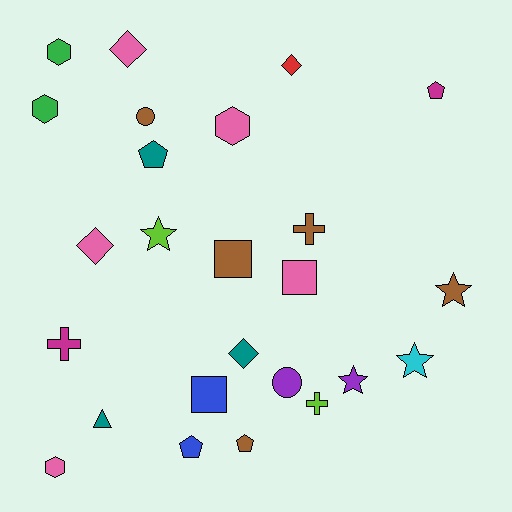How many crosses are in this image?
There are 3 crosses.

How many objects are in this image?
There are 25 objects.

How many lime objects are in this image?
There are 2 lime objects.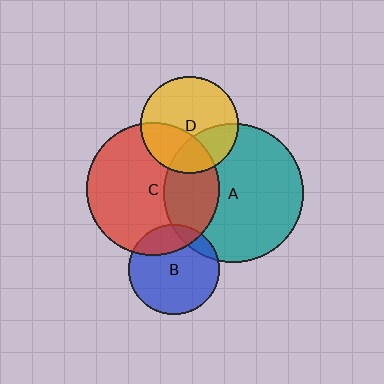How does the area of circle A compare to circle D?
Approximately 2.1 times.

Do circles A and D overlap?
Yes.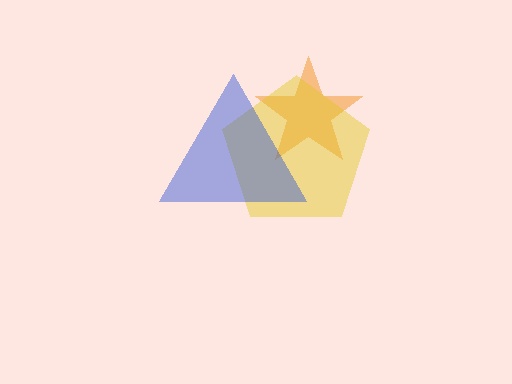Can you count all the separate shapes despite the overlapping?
Yes, there are 3 separate shapes.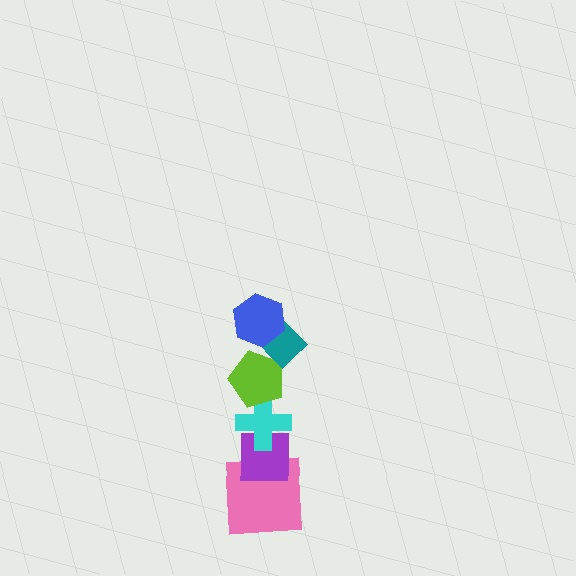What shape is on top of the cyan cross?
The lime pentagon is on top of the cyan cross.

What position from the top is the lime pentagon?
The lime pentagon is 3rd from the top.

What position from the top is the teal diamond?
The teal diamond is 2nd from the top.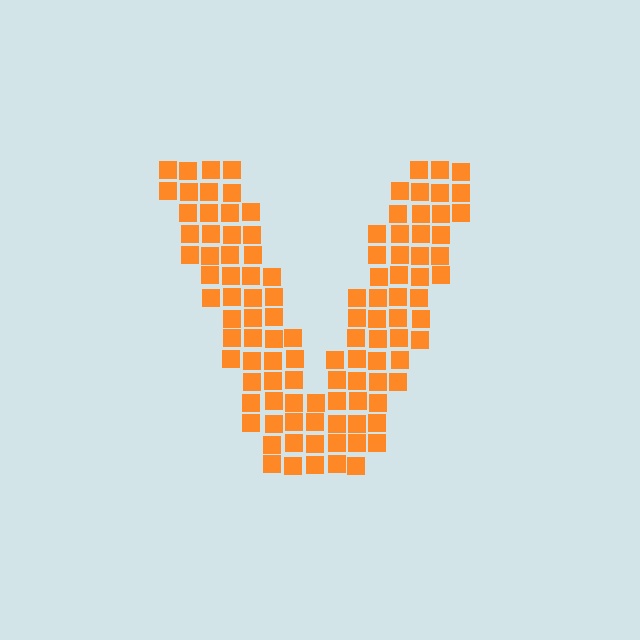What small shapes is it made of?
It is made of small squares.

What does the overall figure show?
The overall figure shows the letter V.